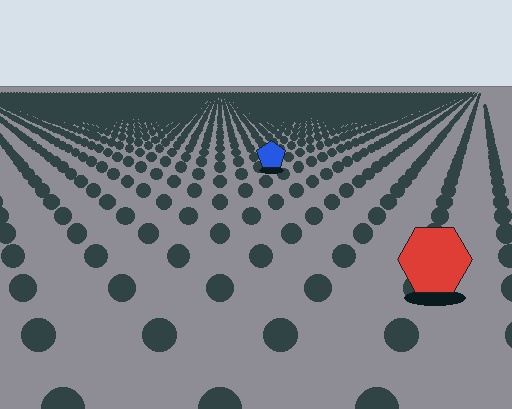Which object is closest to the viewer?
The red hexagon is closest. The texture marks near it are larger and more spread out.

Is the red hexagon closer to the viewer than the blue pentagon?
Yes. The red hexagon is closer — you can tell from the texture gradient: the ground texture is coarser near it.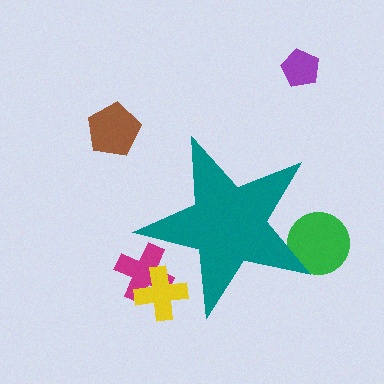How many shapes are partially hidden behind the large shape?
3 shapes are partially hidden.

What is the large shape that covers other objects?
A teal star.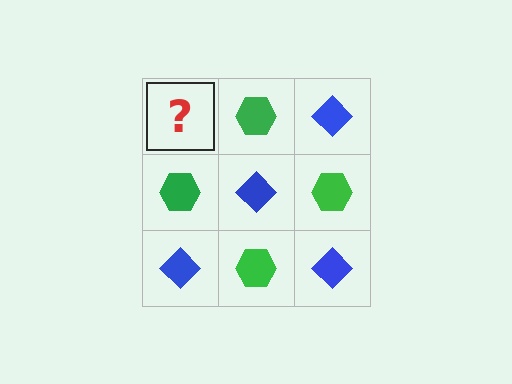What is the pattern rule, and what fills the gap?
The rule is that it alternates blue diamond and green hexagon in a checkerboard pattern. The gap should be filled with a blue diamond.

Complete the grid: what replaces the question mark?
The question mark should be replaced with a blue diamond.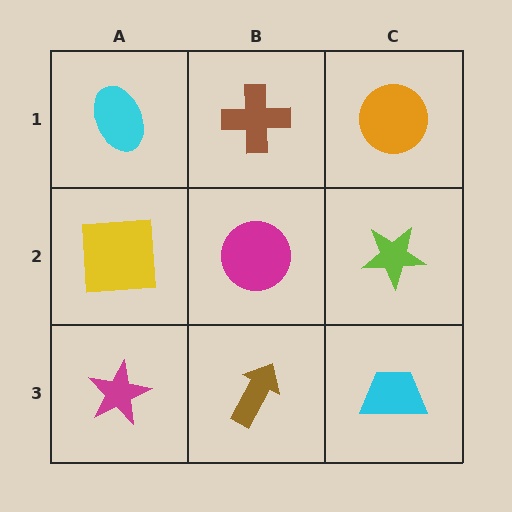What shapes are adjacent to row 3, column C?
A lime star (row 2, column C), a brown arrow (row 3, column B).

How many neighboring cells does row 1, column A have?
2.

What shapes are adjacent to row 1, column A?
A yellow square (row 2, column A), a brown cross (row 1, column B).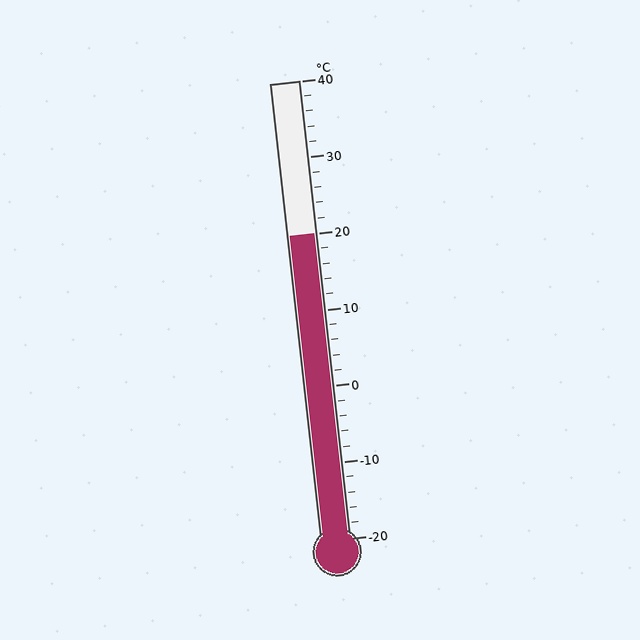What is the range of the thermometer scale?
The thermometer scale ranges from -20°C to 40°C.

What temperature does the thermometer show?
The thermometer shows approximately 20°C.